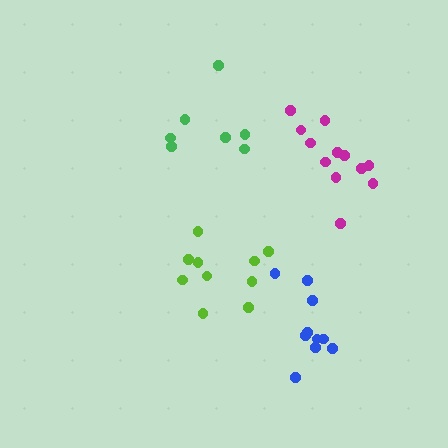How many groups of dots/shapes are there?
There are 4 groups.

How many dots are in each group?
Group 1: 12 dots, Group 2: 7 dots, Group 3: 10 dots, Group 4: 10 dots (39 total).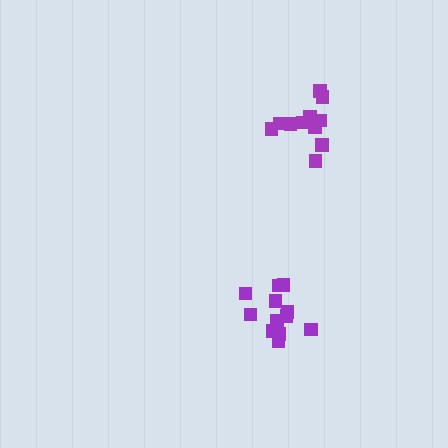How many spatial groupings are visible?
There are 2 spatial groupings.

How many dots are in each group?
Group 1: 12 dots, Group 2: 11 dots (23 total).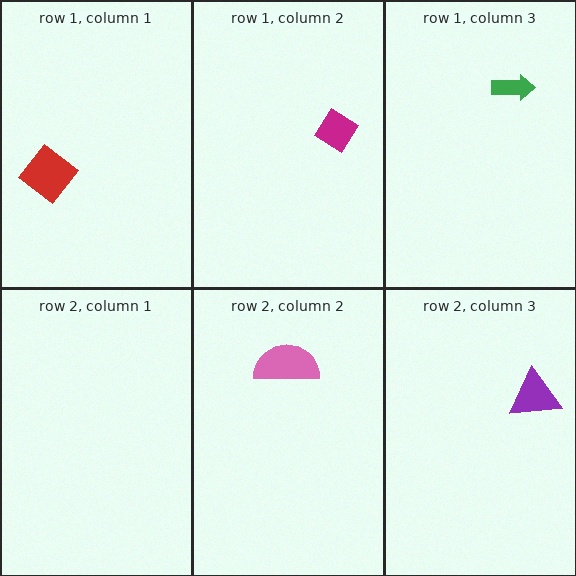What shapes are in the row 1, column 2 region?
The magenta diamond.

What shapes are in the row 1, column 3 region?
The green arrow.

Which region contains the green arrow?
The row 1, column 3 region.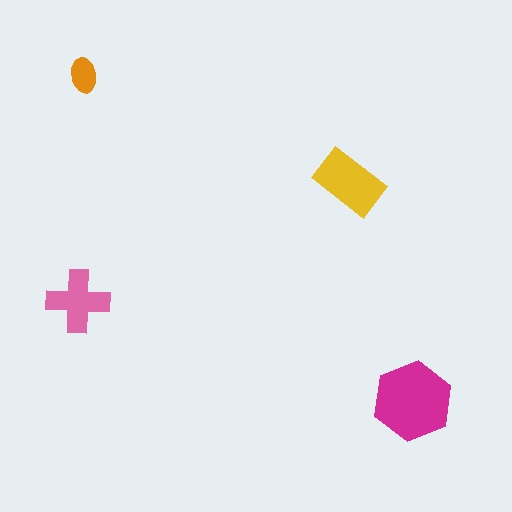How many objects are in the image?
There are 4 objects in the image.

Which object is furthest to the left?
The pink cross is leftmost.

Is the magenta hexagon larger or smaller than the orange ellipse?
Larger.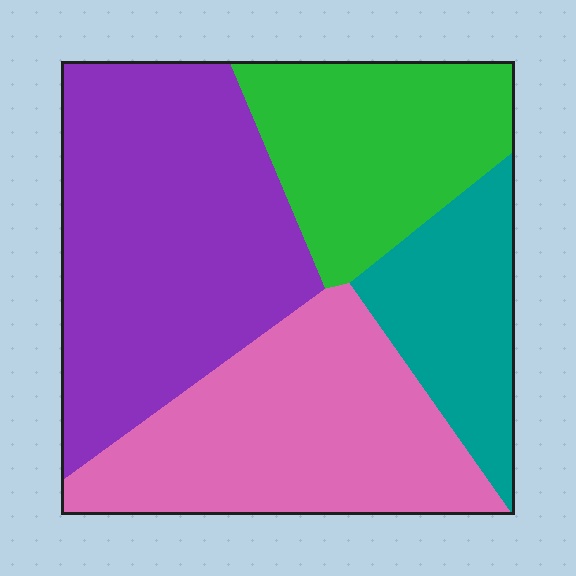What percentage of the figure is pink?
Pink covers around 30% of the figure.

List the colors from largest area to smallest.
From largest to smallest: purple, pink, green, teal.